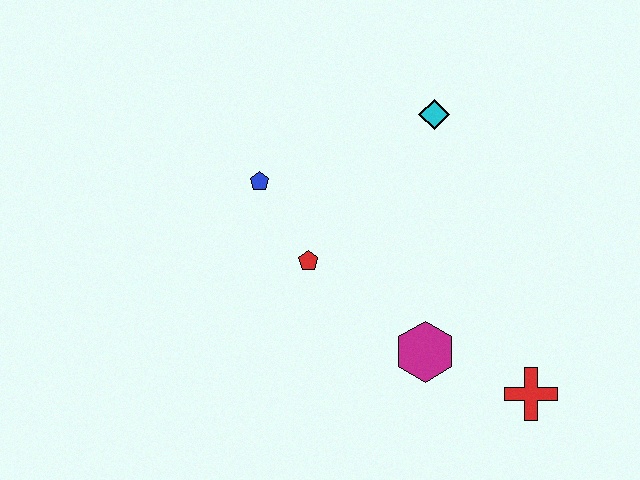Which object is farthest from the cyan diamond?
The red cross is farthest from the cyan diamond.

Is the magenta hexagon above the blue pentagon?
No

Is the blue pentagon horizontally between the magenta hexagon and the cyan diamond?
No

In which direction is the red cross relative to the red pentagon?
The red cross is to the right of the red pentagon.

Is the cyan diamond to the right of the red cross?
No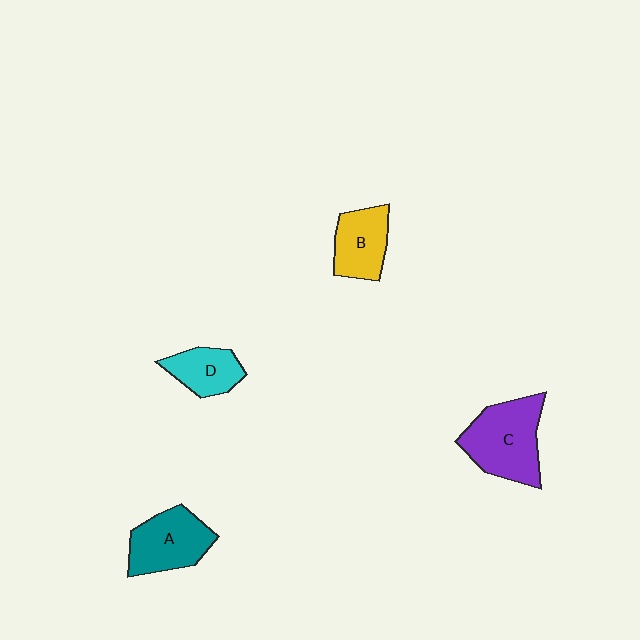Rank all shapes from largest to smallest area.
From largest to smallest: C (purple), A (teal), B (yellow), D (cyan).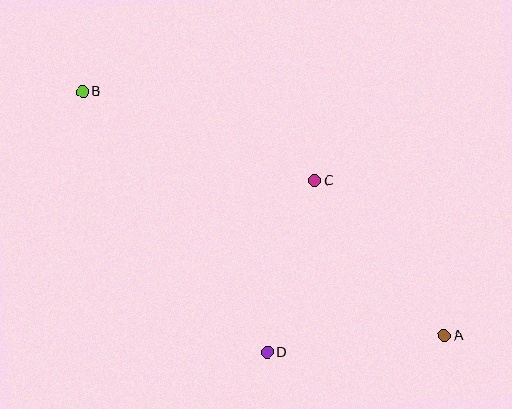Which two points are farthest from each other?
Points A and B are farthest from each other.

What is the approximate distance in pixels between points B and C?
The distance between B and C is approximately 249 pixels.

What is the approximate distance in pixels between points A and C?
The distance between A and C is approximately 202 pixels.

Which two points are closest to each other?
Points A and D are closest to each other.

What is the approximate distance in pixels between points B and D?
The distance between B and D is approximately 320 pixels.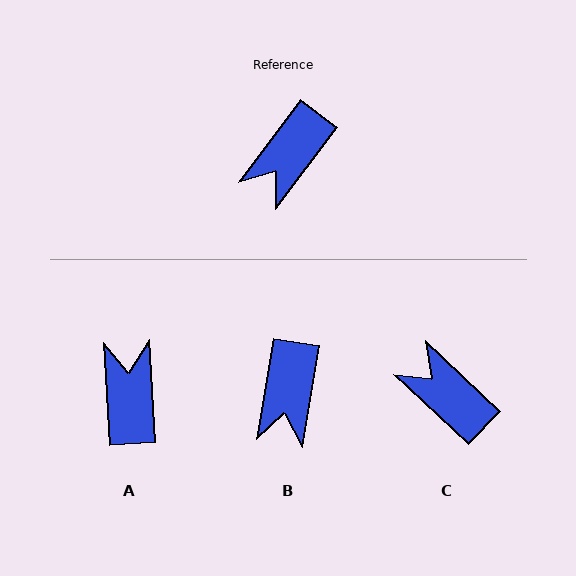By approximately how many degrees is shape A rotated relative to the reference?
Approximately 140 degrees clockwise.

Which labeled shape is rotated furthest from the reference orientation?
A, about 140 degrees away.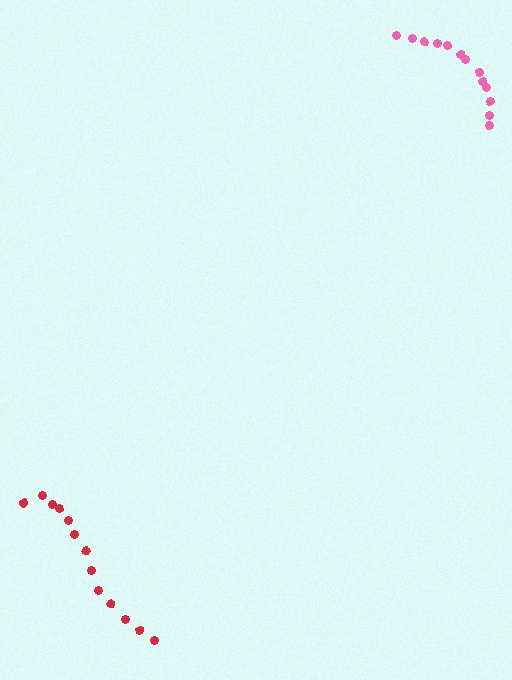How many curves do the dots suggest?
There are 2 distinct paths.